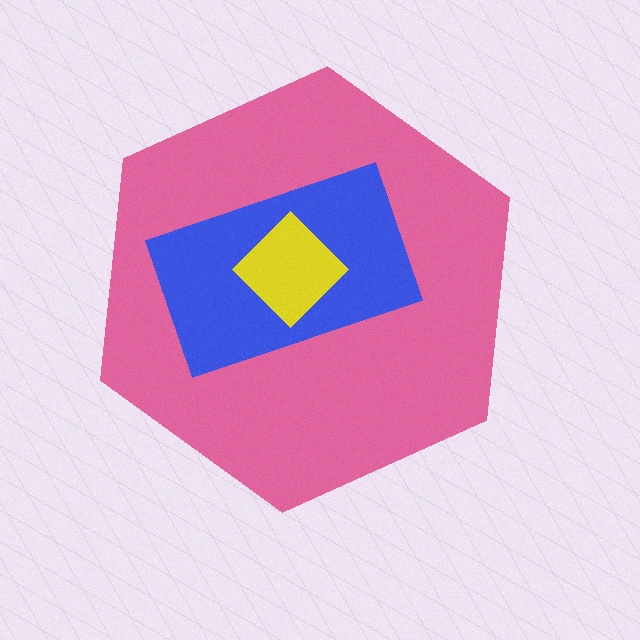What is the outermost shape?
The pink hexagon.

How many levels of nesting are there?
3.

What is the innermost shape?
The yellow diamond.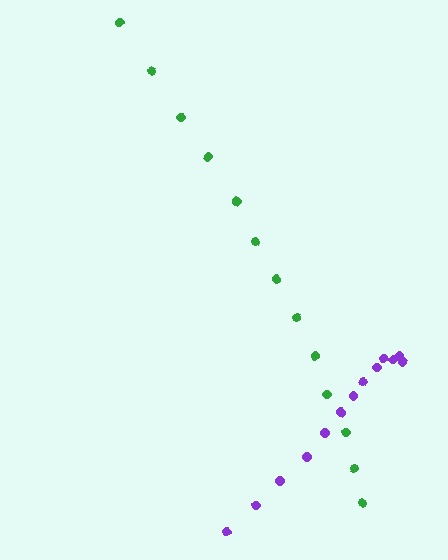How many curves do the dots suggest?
There are 2 distinct paths.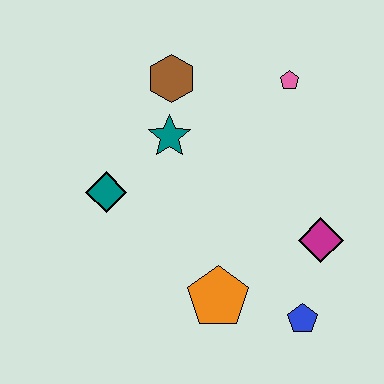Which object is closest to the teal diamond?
The teal star is closest to the teal diamond.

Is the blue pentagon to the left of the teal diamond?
No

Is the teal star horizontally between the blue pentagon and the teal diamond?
Yes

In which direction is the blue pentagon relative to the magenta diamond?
The blue pentagon is below the magenta diamond.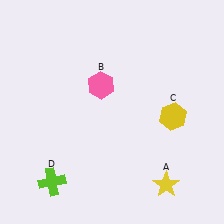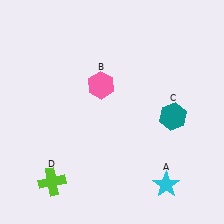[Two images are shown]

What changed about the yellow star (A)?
In Image 1, A is yellow. In Image 2, it changed to cyan.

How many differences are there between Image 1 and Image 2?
There are 2 differences between the two images.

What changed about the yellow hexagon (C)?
In Image 1, C is yellow. In Image 2, it changed to teal.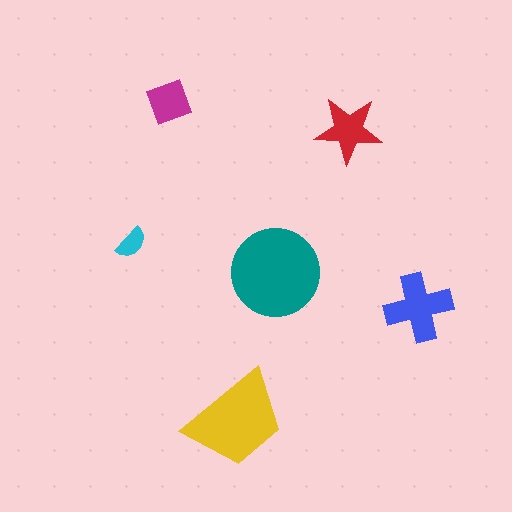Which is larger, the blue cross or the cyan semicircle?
The blue cross.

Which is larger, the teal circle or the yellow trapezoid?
The teal circle.